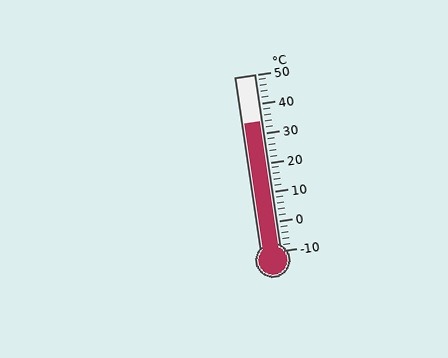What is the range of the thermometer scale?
The thermometer scale ranges from -10°C to 50°C.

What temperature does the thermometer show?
The thermometer shows approximately 34°C.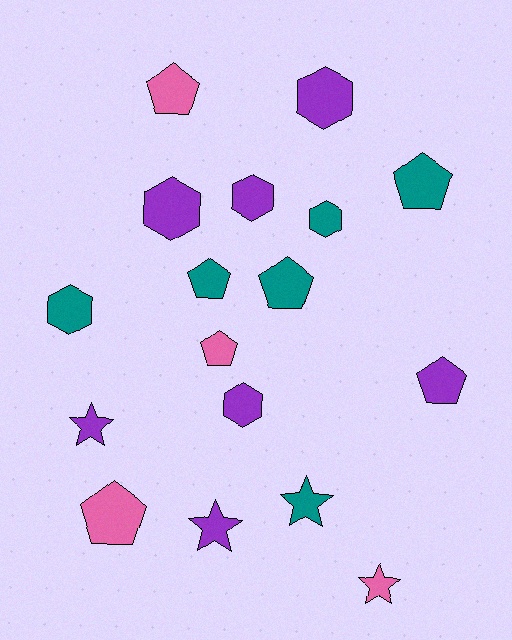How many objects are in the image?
There are 17 objects.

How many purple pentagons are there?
There is 1 purple pentagon.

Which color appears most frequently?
Purple, with 7 objects.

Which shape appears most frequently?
Pentagon, with 7 objects.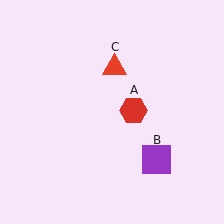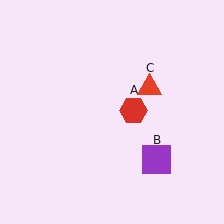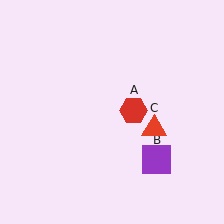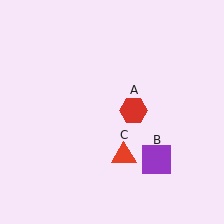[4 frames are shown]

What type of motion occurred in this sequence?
The red triangle (object C) rotated clockwise around the center of the scene.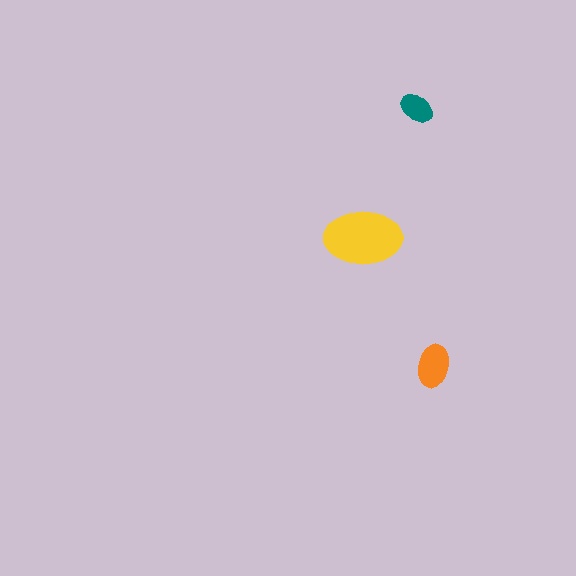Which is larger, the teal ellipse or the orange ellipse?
The orange one.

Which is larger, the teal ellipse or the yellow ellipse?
The yellow one.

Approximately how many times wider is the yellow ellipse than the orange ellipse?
About 2 times wider.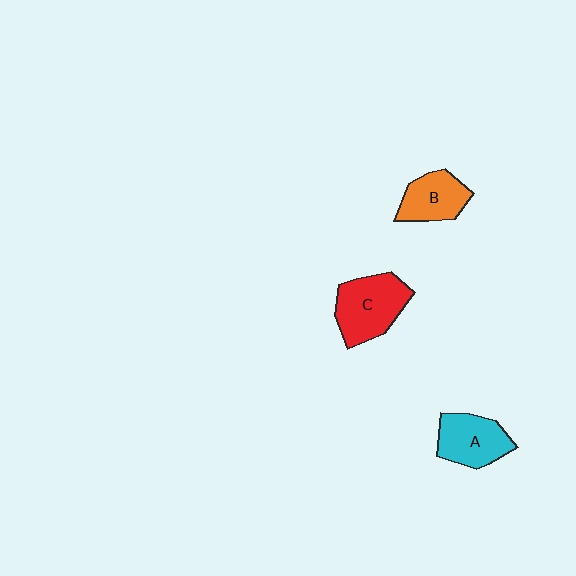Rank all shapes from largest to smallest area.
From largest to smallest: C (red), A (cyan), B (orange).